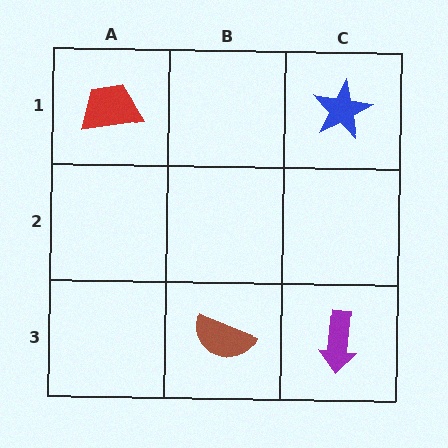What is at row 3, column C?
A purple arrow.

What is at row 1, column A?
A red trapezoid.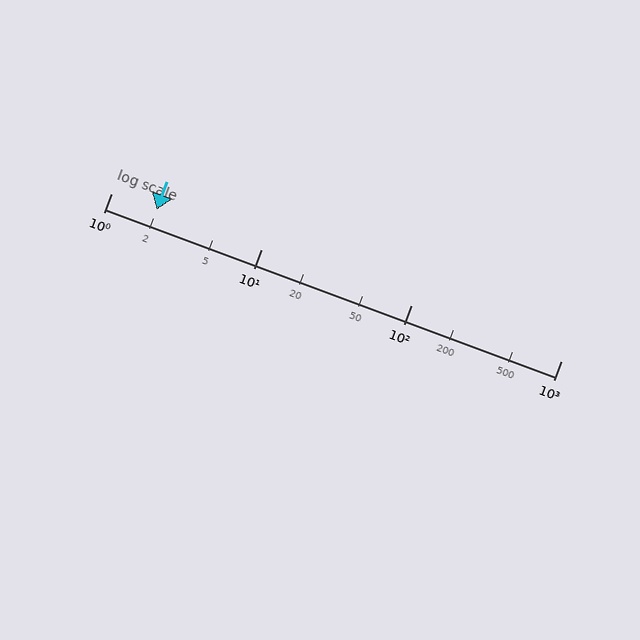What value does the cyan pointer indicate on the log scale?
The pointer indicates approximately 2.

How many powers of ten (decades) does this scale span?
The scale spans 3 decades, from 1 to 1000.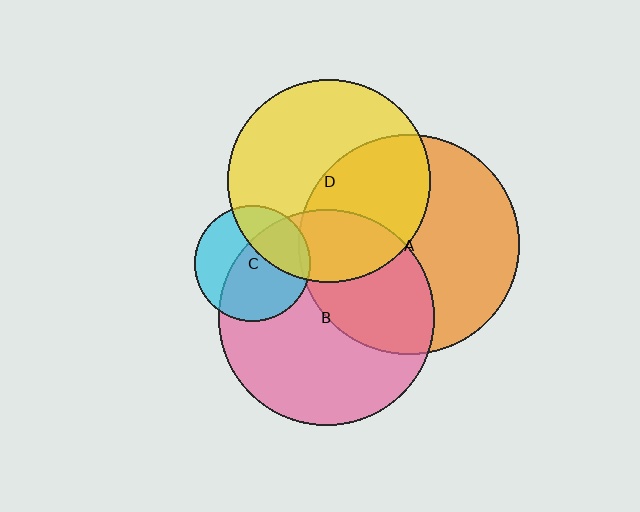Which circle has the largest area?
Circle A (orange).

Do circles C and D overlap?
Yes.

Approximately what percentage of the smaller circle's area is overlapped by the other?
Approximately 30%.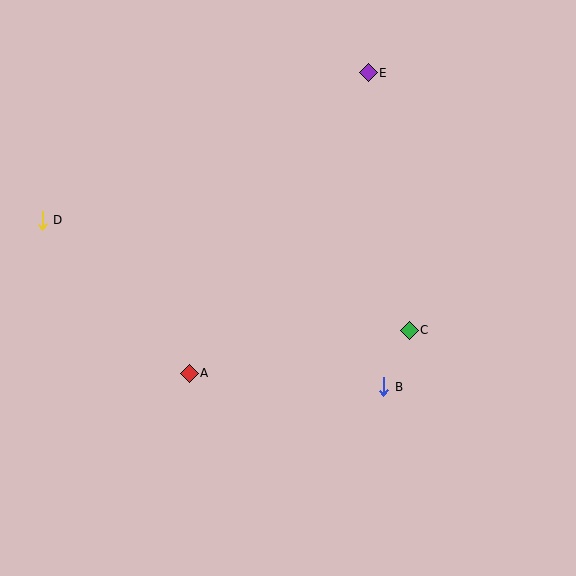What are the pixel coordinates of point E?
Point E is at (368, 73).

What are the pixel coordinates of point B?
Point B is at (384, 387).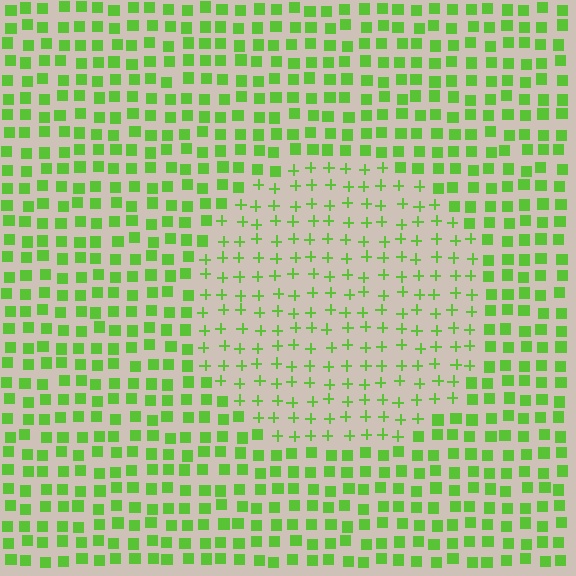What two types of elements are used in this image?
The image uses plus signs inside the circle region and squares outside it.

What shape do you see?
I see a circle.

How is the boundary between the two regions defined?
The boundary is defined by a change in element shape: plus signs inside vs. squares outside. All elements share the same color and spacing.